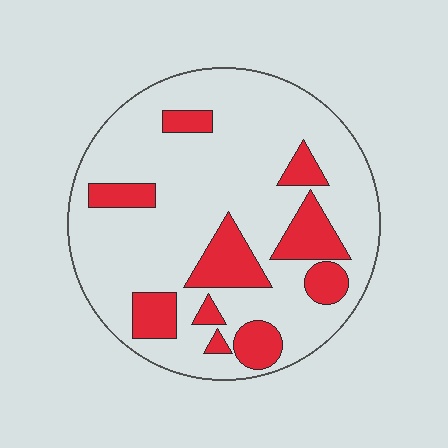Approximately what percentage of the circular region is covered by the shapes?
Approximately 20%.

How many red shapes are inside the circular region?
10.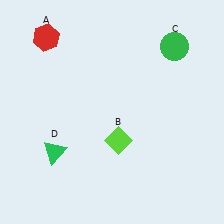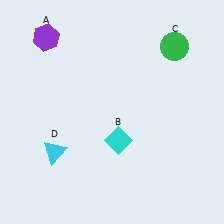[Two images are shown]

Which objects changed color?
A changed from red to purple. B changed from lime to cyan. D changed from green to cyan.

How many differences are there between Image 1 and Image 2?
There are 3 differences between the two images.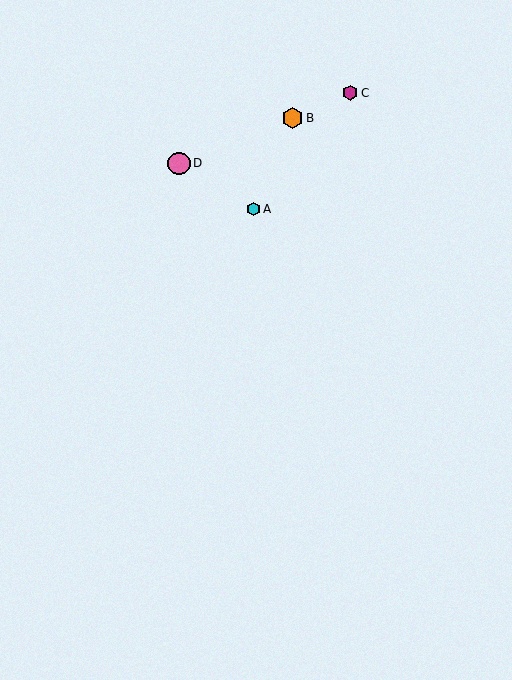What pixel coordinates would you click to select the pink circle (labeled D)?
Click at (179, 163) to select the pink circle D.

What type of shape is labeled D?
Shape D is a pink circle.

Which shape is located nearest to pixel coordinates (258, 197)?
The cyan hexagon (labeled A) at (253, 209) is nearest to that location.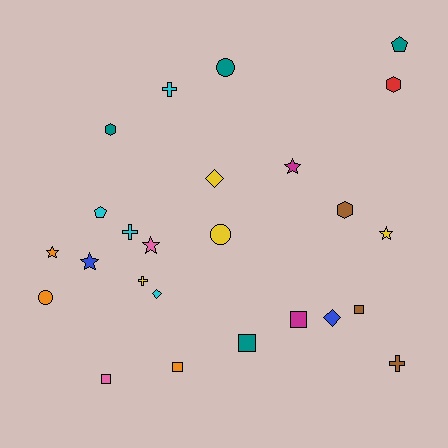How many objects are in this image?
There are 25 objects.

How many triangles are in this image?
There are no triangles.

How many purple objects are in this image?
There are no purple objects.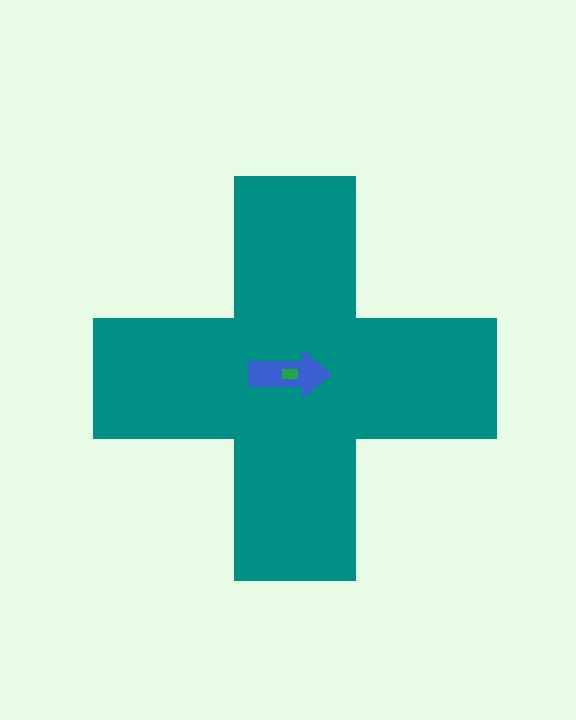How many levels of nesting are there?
3.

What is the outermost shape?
The teal cross.